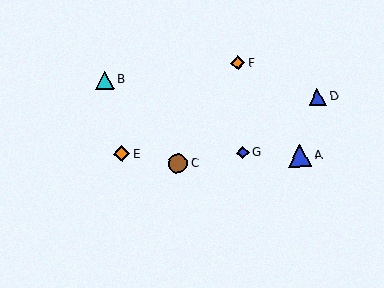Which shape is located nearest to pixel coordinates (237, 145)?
The blue diamond (labeled G) at (243, 153) is nearest to that location.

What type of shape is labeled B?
Shape B is a cyan triangle.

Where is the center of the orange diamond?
The center of the orange diamond is at (238, 63).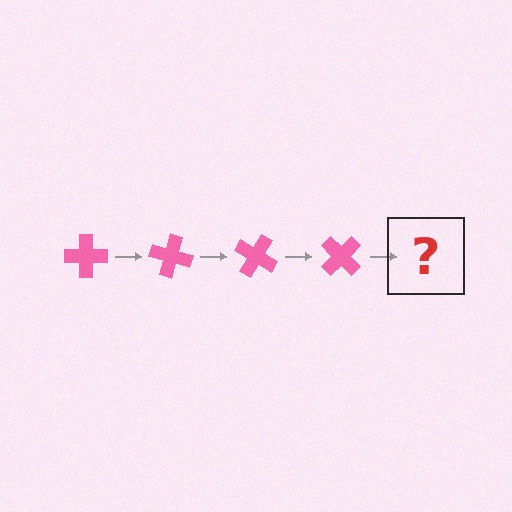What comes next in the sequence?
The next element should be a pink cross rotated 60 degrees.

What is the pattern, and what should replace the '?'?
The pattern is that the cross rotates 15 degrees each step. The '?' should be a pink cross rotated 60 degrees.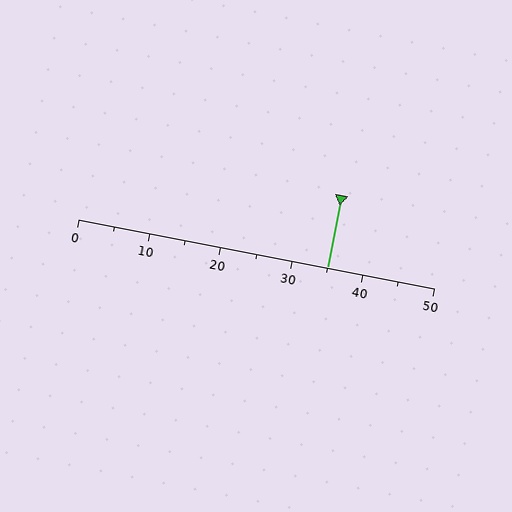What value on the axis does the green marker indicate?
The marker indicates approximately 35.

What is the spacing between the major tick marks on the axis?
The major ticks are spaced 10 apart.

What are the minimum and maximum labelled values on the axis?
The axis runs from 0 to 50.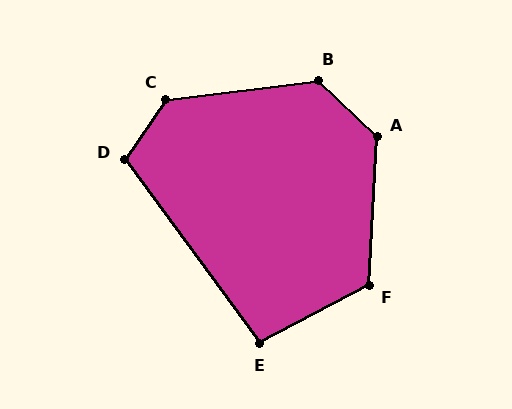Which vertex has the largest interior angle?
C, at approximately 131 degrees.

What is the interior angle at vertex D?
Approximately 110 degrees (obtuse).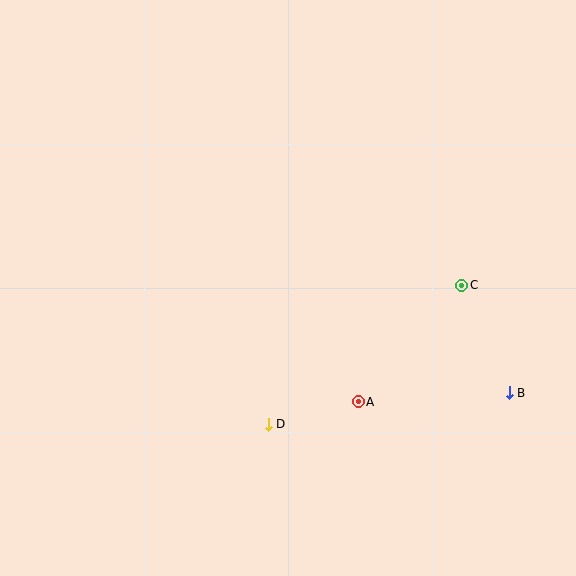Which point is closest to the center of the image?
Point A at (358, 402) is closest to the center.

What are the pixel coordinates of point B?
Point B is at (509, 393).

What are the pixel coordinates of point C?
Point C is at (462, 285).